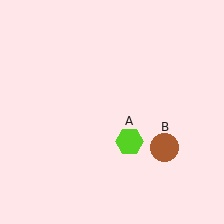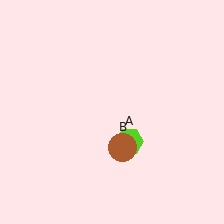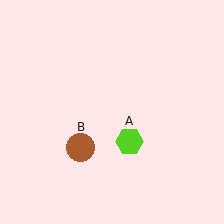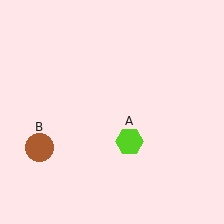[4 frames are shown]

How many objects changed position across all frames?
1 object changed position: brown circle (object B).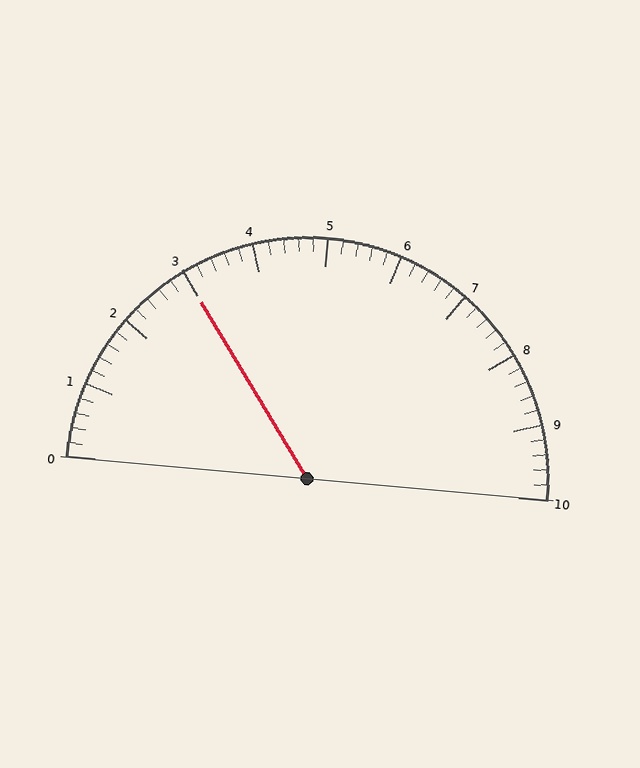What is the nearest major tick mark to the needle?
The nearest major tick mark is 3.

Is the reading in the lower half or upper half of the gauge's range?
The reading is in the lower half of the range (0 to 10).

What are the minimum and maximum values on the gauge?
The gauge ranges from 0 to 10.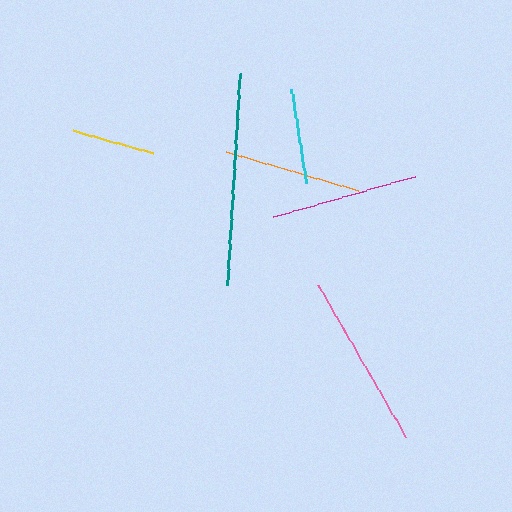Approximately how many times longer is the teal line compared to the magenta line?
The teal line is approximately 1.4 times the length of the magenta line.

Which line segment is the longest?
The teal line is the longest at approximately 212 pixels.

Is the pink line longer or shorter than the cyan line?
The pink line is longer than the cyan line.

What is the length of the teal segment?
The teal segment is approximately 212 pixels long.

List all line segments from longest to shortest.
From longest to shortest: teal, pink, magenta, orange, cyan, yellow.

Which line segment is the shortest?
The yellow line is the shortest at approximately 83 pixels.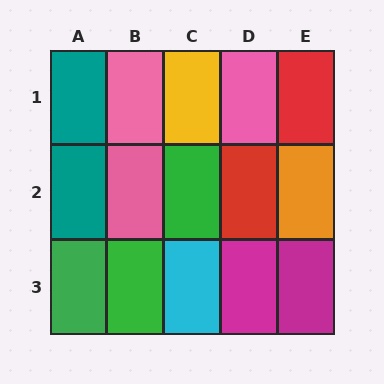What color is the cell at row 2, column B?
Pink.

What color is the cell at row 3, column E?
Magenta.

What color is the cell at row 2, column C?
Green.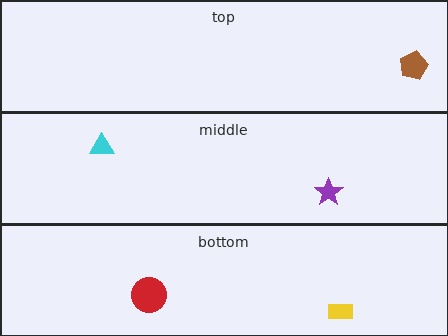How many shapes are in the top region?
1.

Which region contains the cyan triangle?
The middle region.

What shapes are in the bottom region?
The red circle, the yellow rectangle.